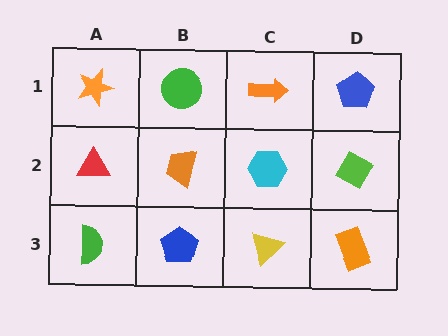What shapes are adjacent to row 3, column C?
A cyan hexagon (row 2, column C), a blue pentagon (row 3, column B), an orange rectangle (row 3, column D).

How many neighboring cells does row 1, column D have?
2.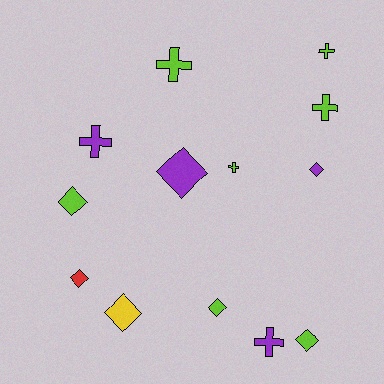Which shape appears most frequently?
Diamond, with 7 objects.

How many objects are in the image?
There are 13 objects.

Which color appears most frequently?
Lime, with 7 objects.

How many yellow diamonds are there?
There is 1 yellow diamond.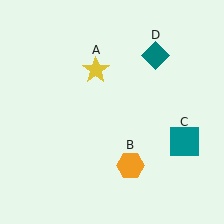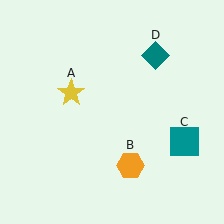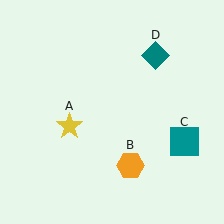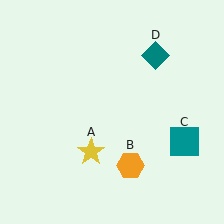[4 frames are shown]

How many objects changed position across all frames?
1 object changed position: yellow star (object A).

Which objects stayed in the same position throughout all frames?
Orange hexagon (object B) and teal square (object C) and teal diamond (object D) remained stationary.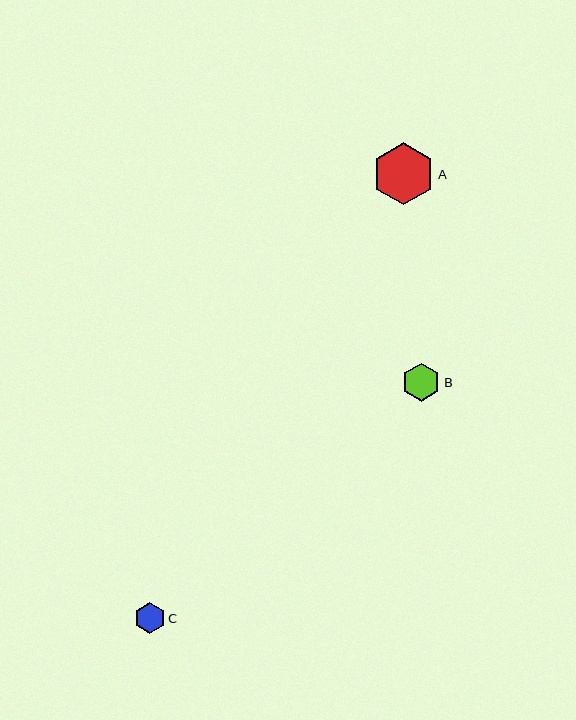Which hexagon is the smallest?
Hexagon C is the smallest with a size of approximately 31 pixels.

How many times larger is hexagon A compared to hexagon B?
Hexagon A is approximately 1.6 times the size of hexagon B.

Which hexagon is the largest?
Hexagon A is the largest with a size of approximately 62 pixels.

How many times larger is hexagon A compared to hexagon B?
Hexagon A is approximately 1.6 times the size of hexagon B.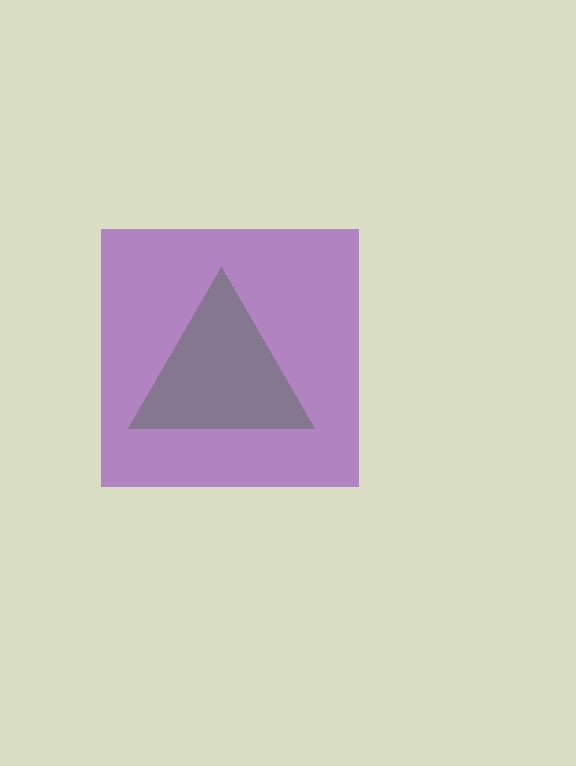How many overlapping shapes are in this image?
There are 2 overlapping shapes in the image.